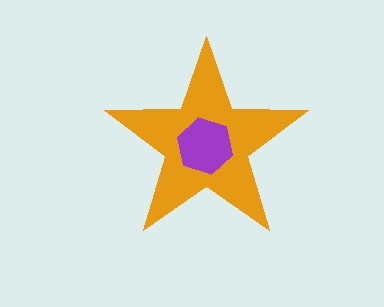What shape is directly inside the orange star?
The purple hexagon.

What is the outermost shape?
The orange star.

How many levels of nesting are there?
2.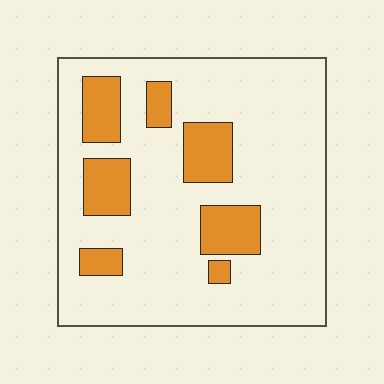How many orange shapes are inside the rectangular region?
7.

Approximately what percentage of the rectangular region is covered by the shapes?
Approximately 20%.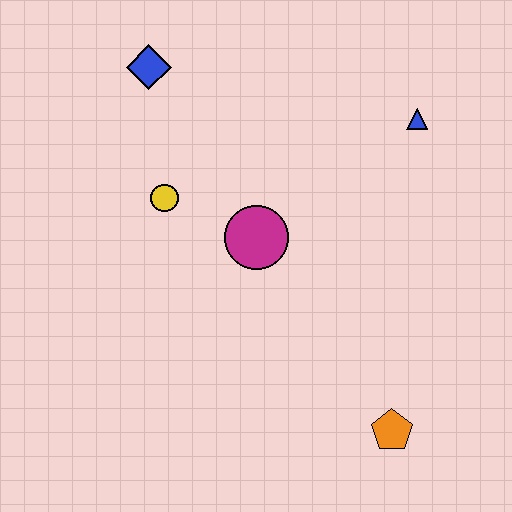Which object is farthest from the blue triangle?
The orange pentagon is farthest from the blue triangle.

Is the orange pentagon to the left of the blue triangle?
Yes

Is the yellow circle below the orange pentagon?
No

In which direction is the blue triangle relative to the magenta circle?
The blue triangle is to the right of the magenta circle.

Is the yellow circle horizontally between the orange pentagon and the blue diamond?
Yes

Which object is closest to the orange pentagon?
The magenta circle is closest to the orange pentagon.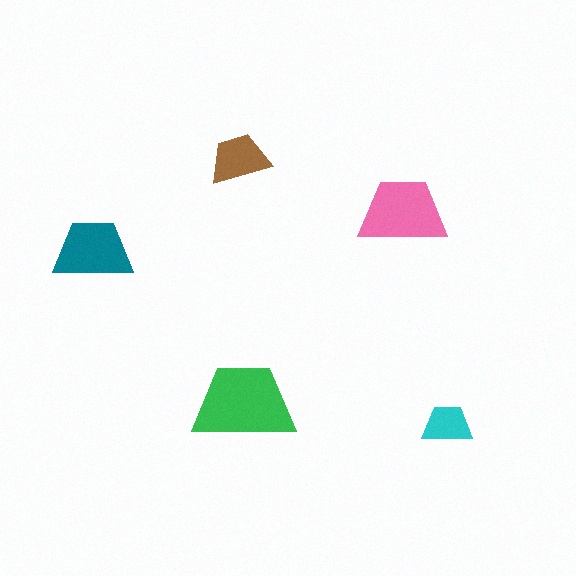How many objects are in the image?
There are 5 objects in the image.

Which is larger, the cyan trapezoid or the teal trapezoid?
The teal one.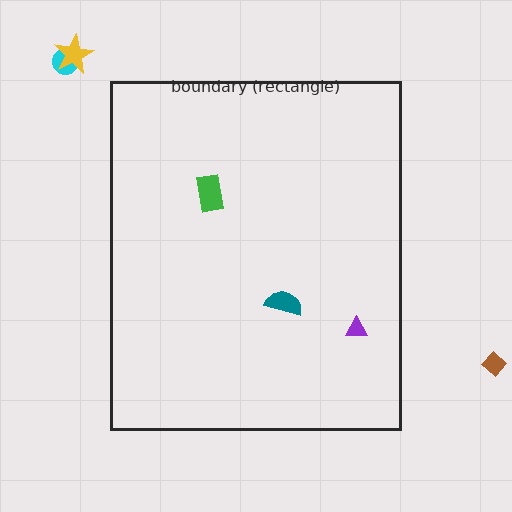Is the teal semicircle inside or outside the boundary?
Inside.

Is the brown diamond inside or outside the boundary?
Outside.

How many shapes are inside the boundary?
3 inside, 3 outside.